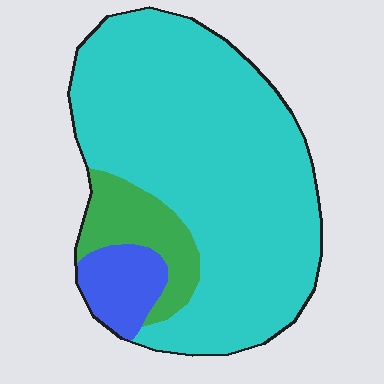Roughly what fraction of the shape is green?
Green covers roughly 10% of the shape.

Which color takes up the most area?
Cyan, at roughly 80%.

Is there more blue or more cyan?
Cyan.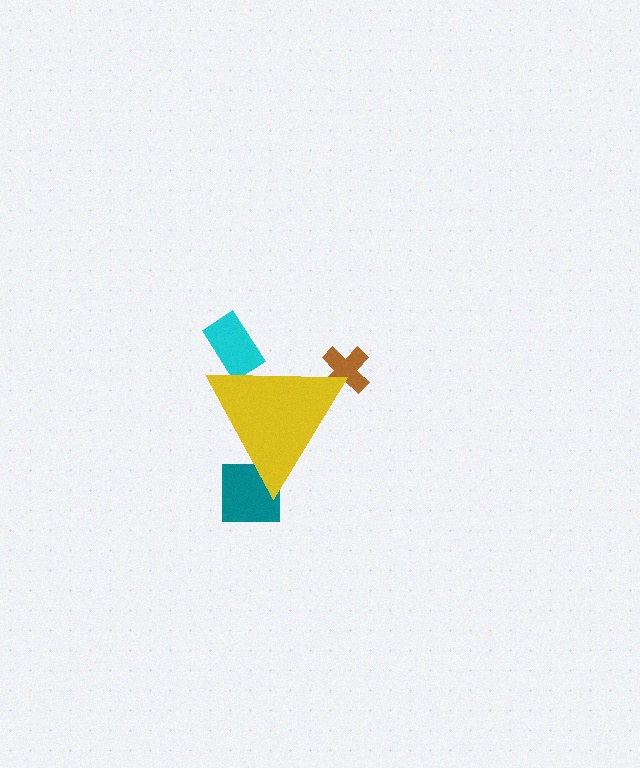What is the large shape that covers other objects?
A yellow triangle.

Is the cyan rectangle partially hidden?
Yes, the cyan rectangle is partially hidden behind the yellow triangle.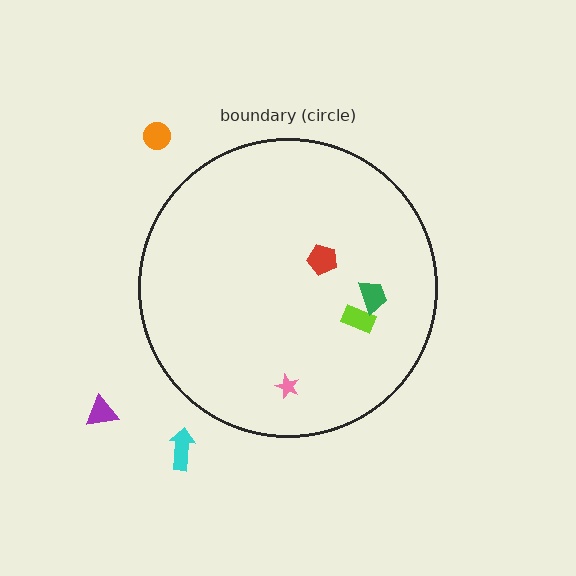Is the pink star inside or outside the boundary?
Inside.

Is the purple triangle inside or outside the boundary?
Outside.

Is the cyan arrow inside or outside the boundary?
Outside.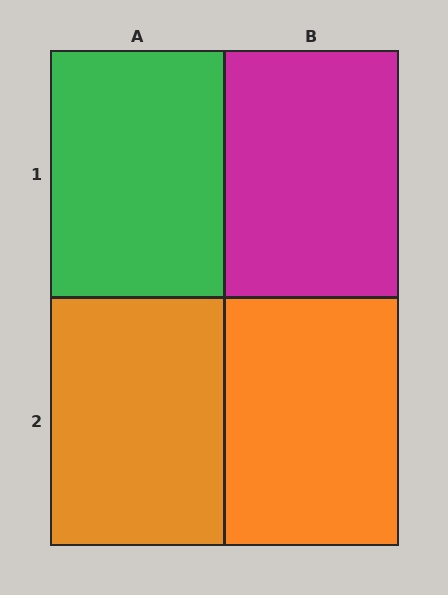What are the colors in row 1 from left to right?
Green, magenta.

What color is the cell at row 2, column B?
Orange.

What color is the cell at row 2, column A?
Orange.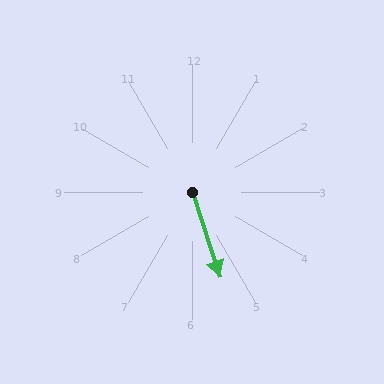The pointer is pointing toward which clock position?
Roughly 5 o'clock.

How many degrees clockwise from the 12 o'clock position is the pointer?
Approximately 162 degrees.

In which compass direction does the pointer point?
South.